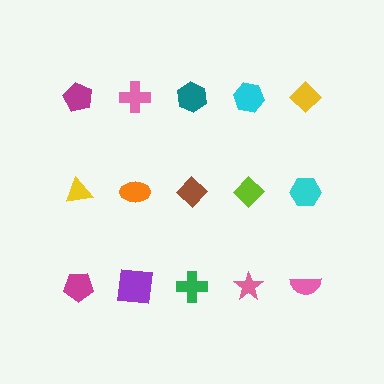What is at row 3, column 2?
A purple square.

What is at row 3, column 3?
A green cross.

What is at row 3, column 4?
A pink star.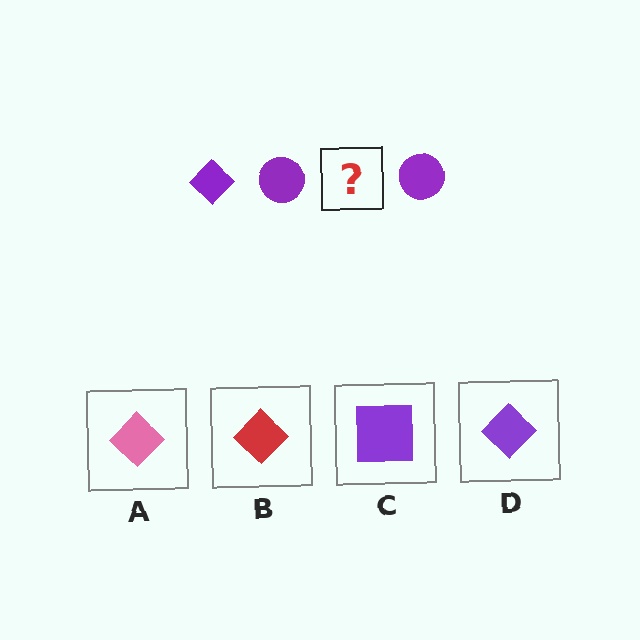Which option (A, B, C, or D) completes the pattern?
D.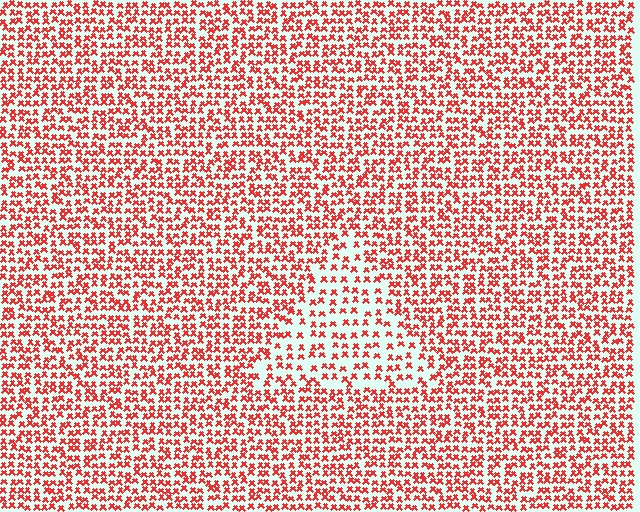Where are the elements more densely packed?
The elements are more densely packed outside the triangle boundary.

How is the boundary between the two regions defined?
The boundary is defined by a change in element density (approximately 1.8x ratio). All elements are the same color, size, and shape.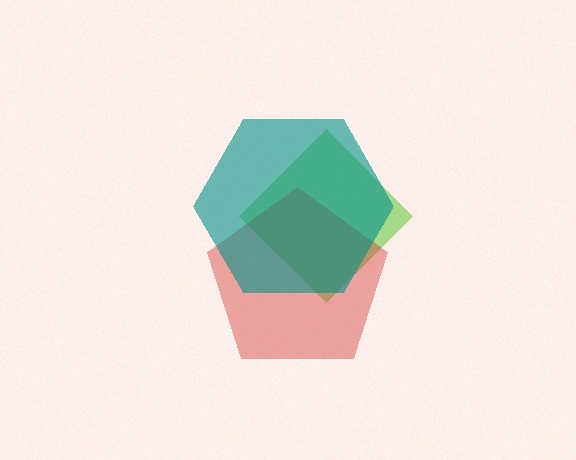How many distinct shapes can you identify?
There are 3 distinct shapes: a lime diamond, a red pentagon, a teal hexagon.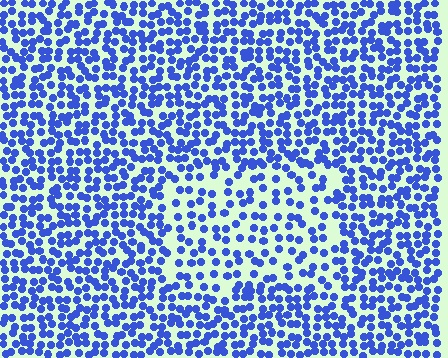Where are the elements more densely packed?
The elements are more densely packed outside the rectangle boundary.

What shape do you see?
I see a rectangle.